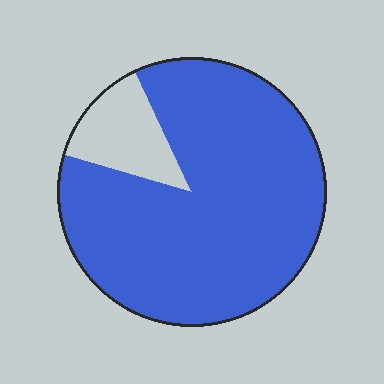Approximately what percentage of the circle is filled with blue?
Approximately 85%.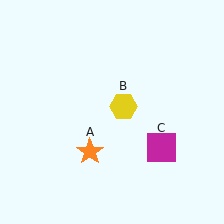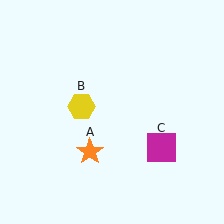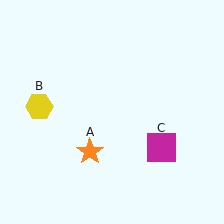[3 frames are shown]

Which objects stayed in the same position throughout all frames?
Orange star (object A) and magenta square (object C) remained stationary.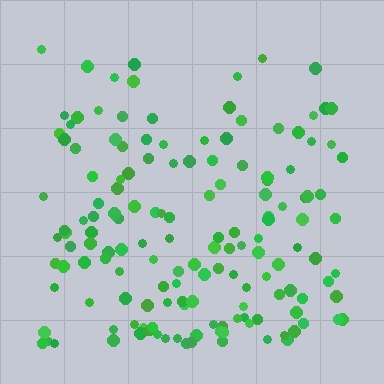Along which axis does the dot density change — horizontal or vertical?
Vertical.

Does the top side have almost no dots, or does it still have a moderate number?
Still a moderate number, just noticeably fewer than the bottom.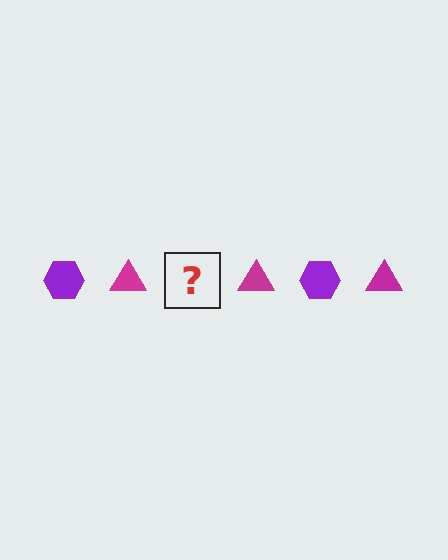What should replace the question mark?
The question mark should be replaced with a purple hexagon.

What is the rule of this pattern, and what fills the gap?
The rule is that the pattern alternates between purple hexagon and magenta triangle. The gap should be filled with a purple hexagon.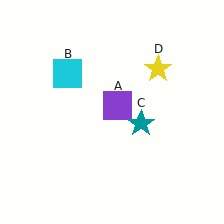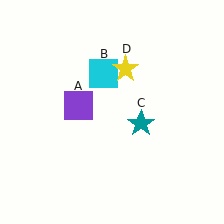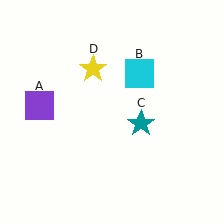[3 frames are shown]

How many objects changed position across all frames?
3 objects changed position: purple square (object A), cyan square (object B), yellow star (object D).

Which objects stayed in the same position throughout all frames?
Teal star (object C) remained stationary.